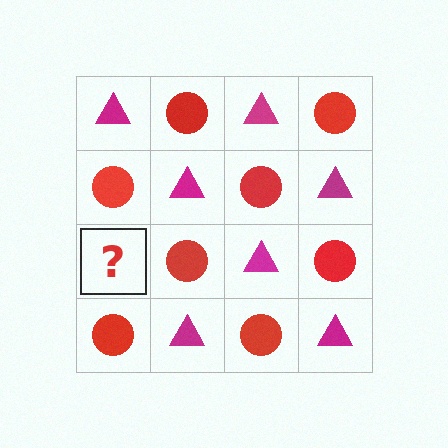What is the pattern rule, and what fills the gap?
The rule is that it alternates magenta triangle and red circle in a checkerboard pattern. The gap should be filled with a magenta triangle.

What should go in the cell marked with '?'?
The missing cell should contain a magenta triangle.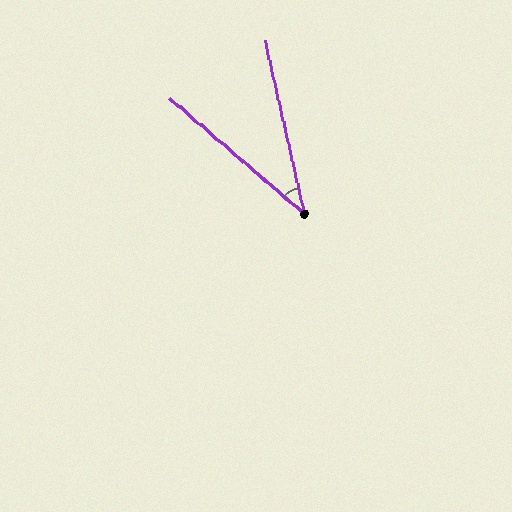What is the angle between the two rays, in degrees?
Approximately 36 degrees.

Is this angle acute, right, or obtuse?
It is acute.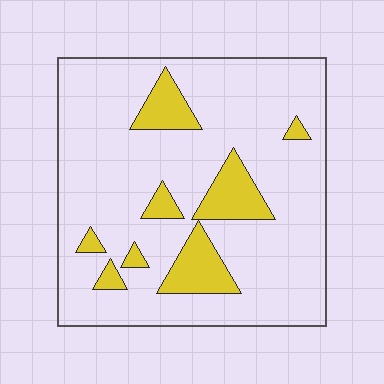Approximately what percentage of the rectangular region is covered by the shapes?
Approximately 15%.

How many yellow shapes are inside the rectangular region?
8.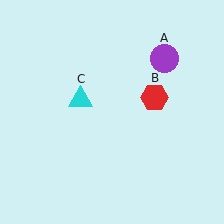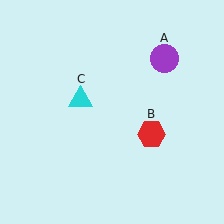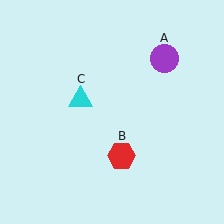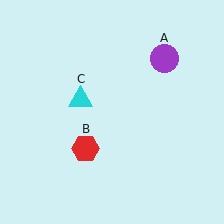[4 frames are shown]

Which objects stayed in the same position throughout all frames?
Purple circle (object A) and cyan triangle (object C) remained stationary.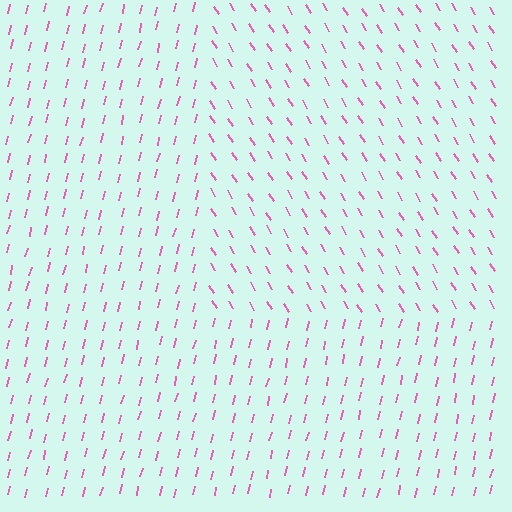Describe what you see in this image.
The image is filled with small pink line segments. A rectangle region in the image has lines oriented differently from the surrounding lines, creating a visible texture boundary.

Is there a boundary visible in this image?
Yes, there is a texture boundary formed by a change in line orientation.